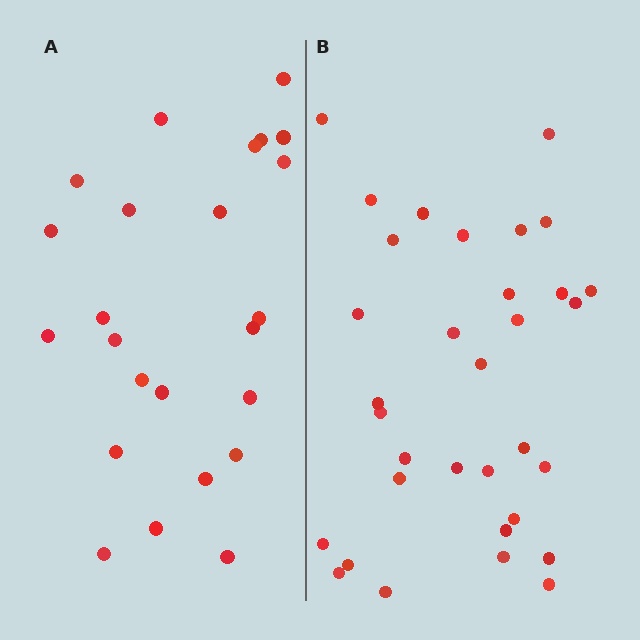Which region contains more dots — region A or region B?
Region B (the right region) has more dots.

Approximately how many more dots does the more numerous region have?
Region B has roughly 8 or so more dots than region A.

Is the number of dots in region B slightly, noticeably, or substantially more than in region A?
Region B has noticeably more, but not dramatically so. The ratio is roughly 1.4 to 1.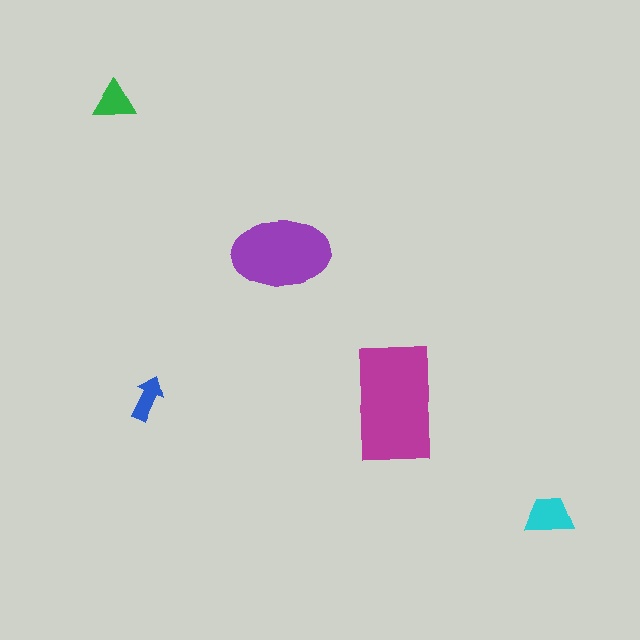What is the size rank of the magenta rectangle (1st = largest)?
1st.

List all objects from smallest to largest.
The blue arrow, the green triangle, the cyan trapezoid, the purple ellipse, the magenta rectangle.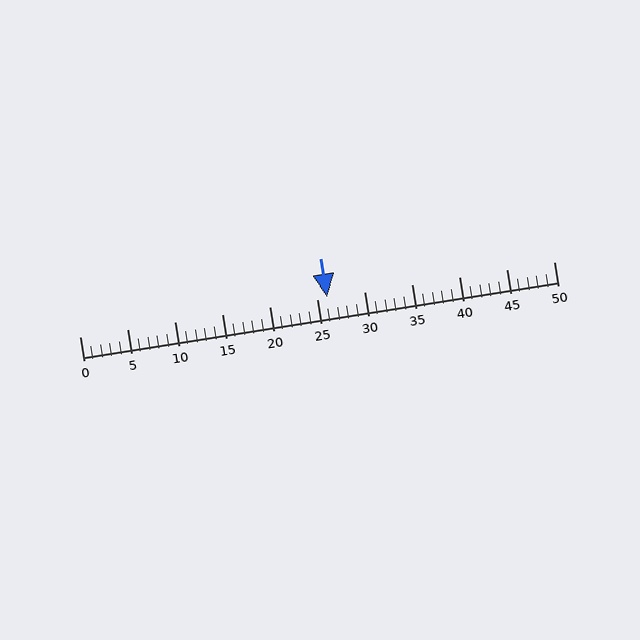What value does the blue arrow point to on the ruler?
The blue arrow points to approximately 26.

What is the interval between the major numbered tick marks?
The major tick marks are spaced 5 units apart.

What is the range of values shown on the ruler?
The ruler shows values from 0 to 50.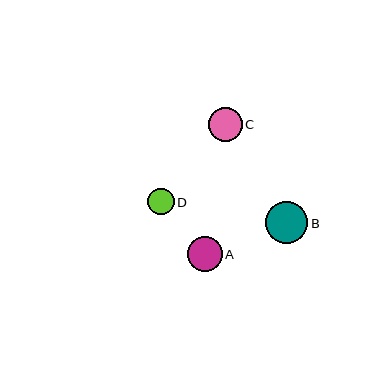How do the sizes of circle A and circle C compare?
Circle A and circle C are approximately the same size.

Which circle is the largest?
Circle B is the largest with a size of approximately 42 pixels.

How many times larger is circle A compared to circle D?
Circle A is approximately 1.3 times the size of circle D.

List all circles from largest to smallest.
From largest to smallest: B, A, C, D.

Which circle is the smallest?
Circle D is the smallest with a size of approximately 26 pixels.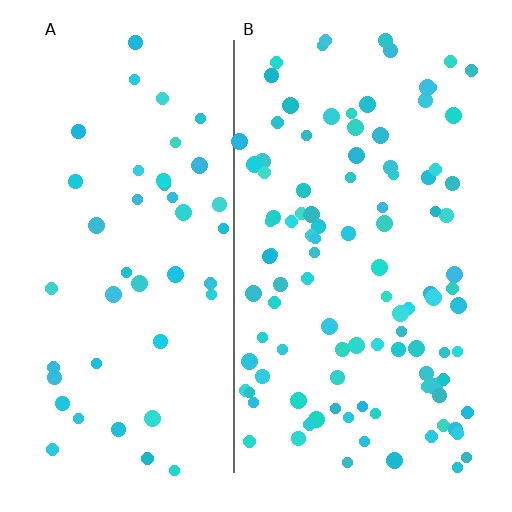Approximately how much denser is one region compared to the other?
Approximately 2.4× — region B over region A.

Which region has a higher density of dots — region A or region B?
B (the right).